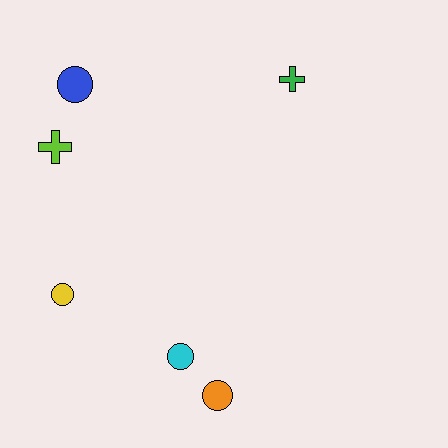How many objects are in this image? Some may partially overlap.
There are 6 objects.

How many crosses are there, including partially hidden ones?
There are 2 crosses.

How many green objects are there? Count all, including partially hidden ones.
There is 1 green object.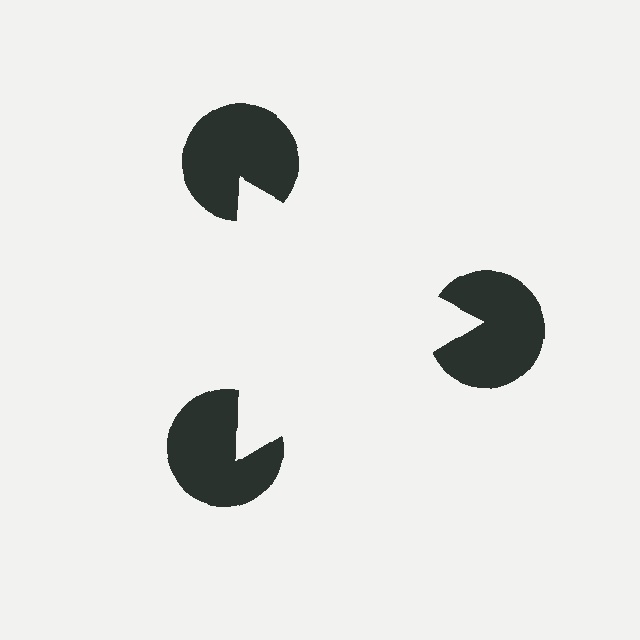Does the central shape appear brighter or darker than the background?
It typically appears slightly brighter than the background, even though no actual brightness change is drawn.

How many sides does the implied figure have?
3 sides.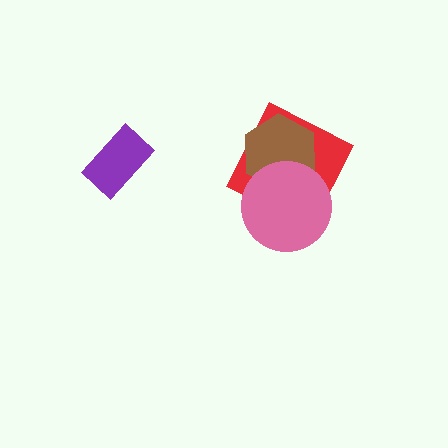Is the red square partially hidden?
Yes, it is partially covered by another shape.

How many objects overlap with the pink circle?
2 objects overlap with the pink circle.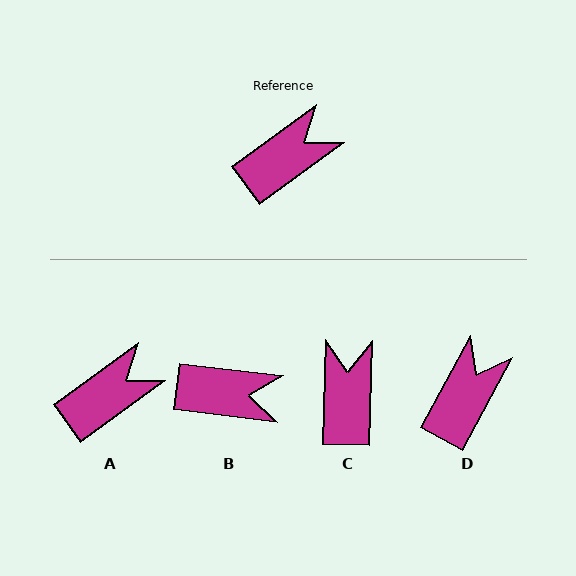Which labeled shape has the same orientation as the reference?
A.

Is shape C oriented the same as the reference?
No, it is off by about 53 degrees.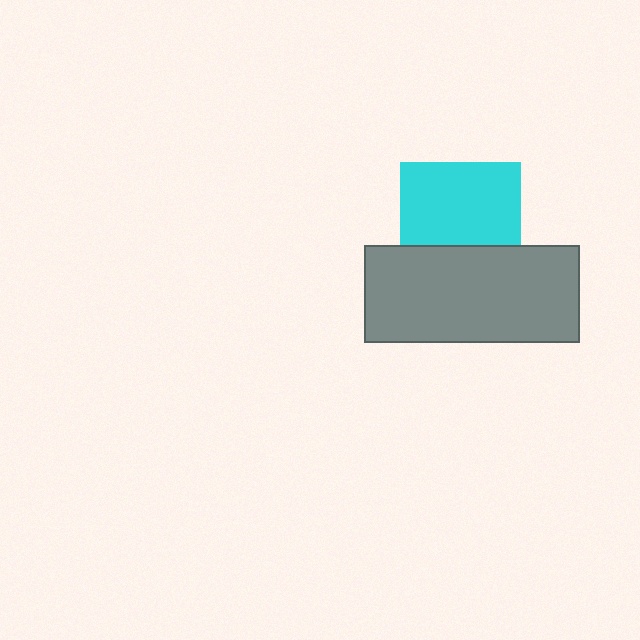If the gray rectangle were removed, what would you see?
You would see the complete cyan square.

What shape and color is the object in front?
The object in front is a gray rectangle.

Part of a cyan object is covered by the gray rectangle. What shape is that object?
It is a square.